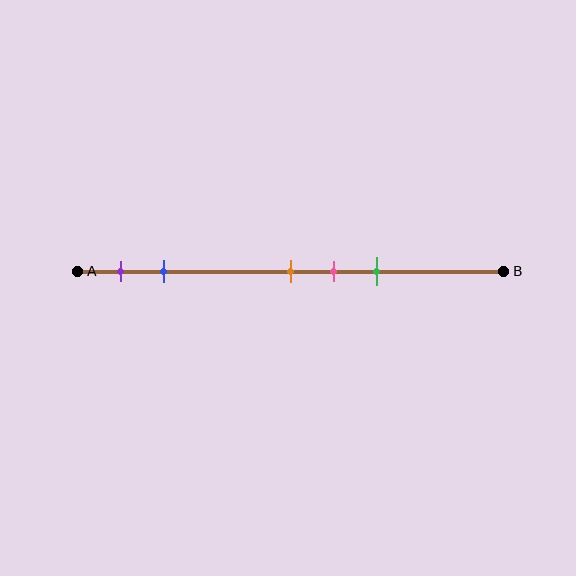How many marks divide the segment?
There are 5 marks dividing the segment.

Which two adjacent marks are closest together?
The orange and pink marks are the closest adjacent pair.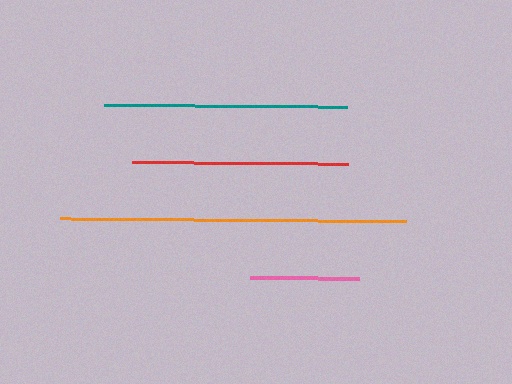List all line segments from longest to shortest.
From longest to shortest: orange, teal, red, pink.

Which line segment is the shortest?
The pink line is the shortest at approximately 109 pixels.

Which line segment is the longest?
The orange line is the longest at approximately 346 pixels.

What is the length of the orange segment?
The orange segment is approximately 346 pixels long.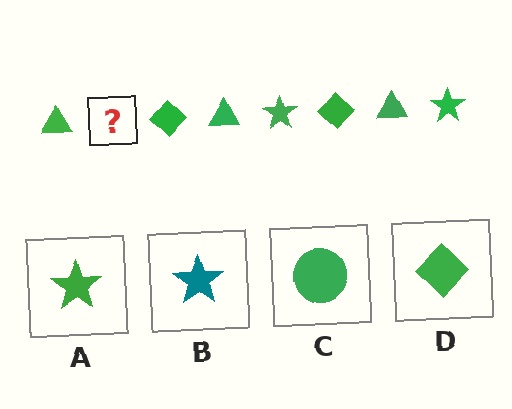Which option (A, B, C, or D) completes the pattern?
A.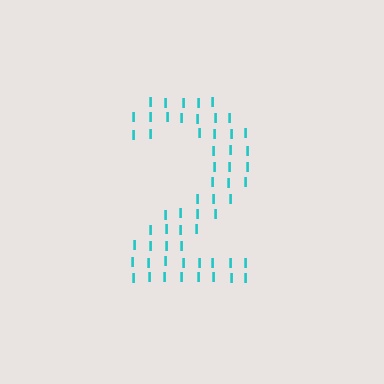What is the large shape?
The large shape is the digit 2.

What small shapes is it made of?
It is made of small letter I's.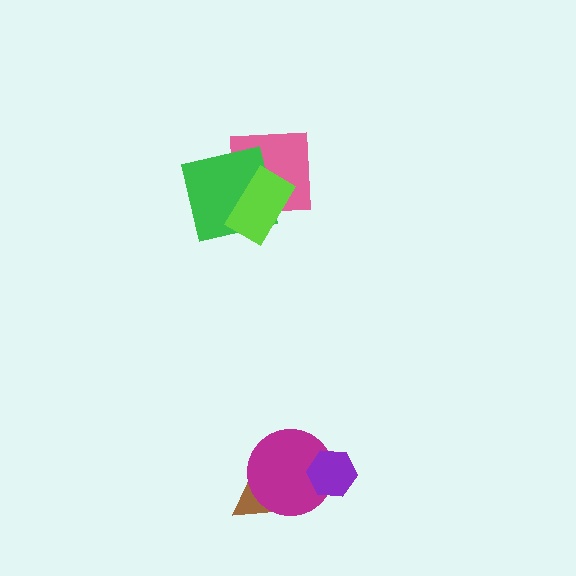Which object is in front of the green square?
The lime rectangle is in front of the green square.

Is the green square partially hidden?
Yes, it is partially covered by another shape.